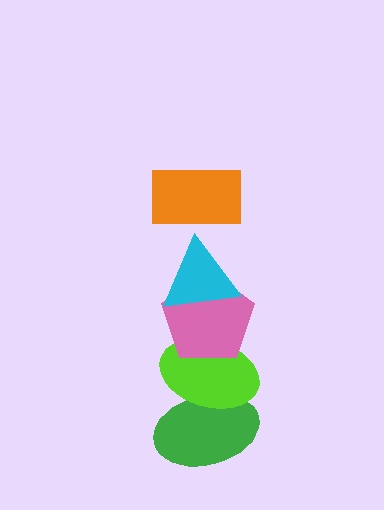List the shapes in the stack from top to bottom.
From top to bottom: the orange rectangle, the cyan triangle, the pink pentagon, the lime ellipse, the green ellipse.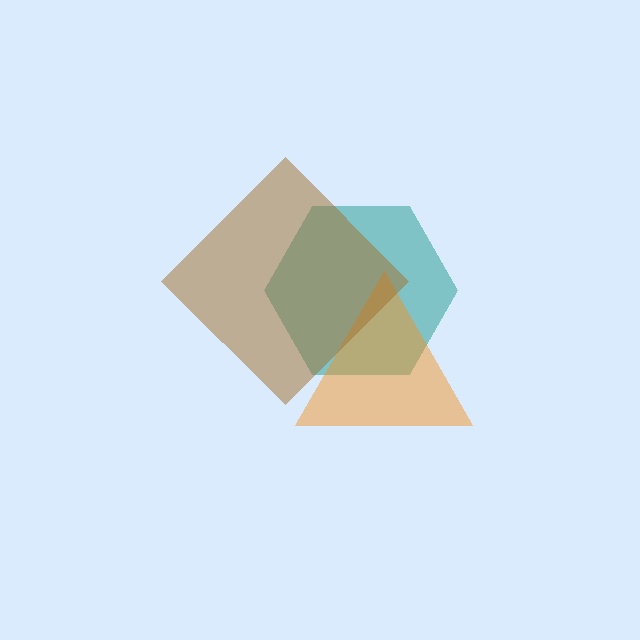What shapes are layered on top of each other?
The layered shapes are: a teal hexagon, an orange triangle, a brown diamond.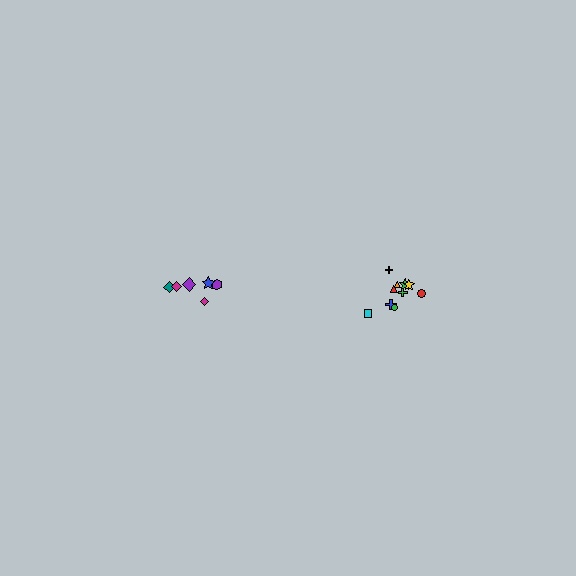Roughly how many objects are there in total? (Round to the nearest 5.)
Roughly 15 objects in total.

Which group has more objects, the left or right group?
The right group.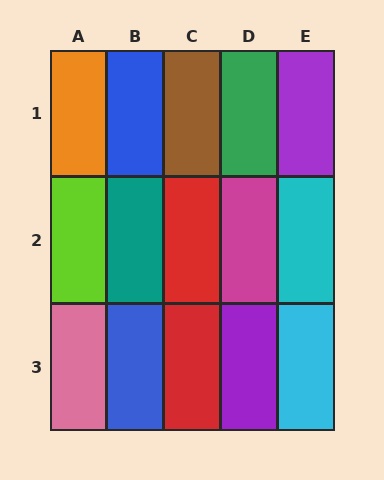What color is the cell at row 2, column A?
Lime.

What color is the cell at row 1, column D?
Green.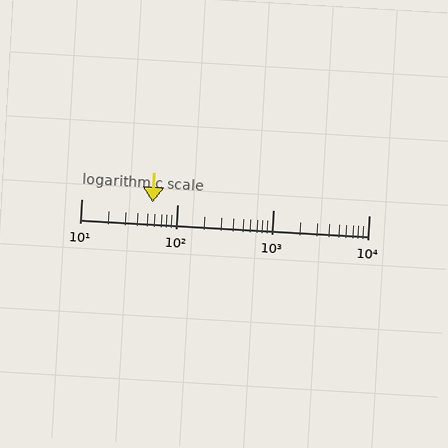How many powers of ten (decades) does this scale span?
The scale spans 3 decades, from 10 to 10000.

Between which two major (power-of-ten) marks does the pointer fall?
The pointer is between 10 and 100.